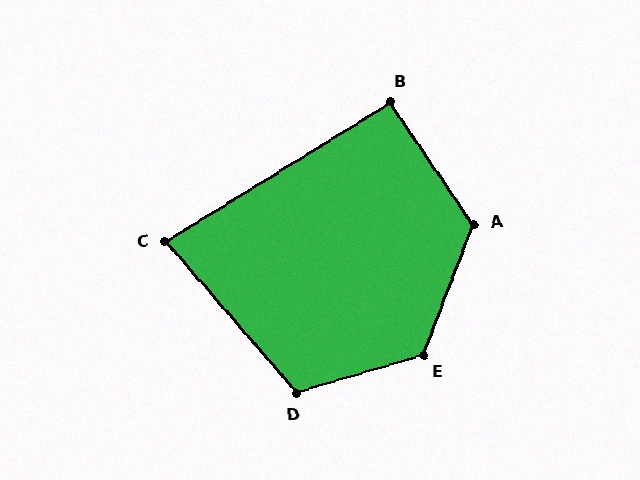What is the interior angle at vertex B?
Approximately 93 degrees (approximately right).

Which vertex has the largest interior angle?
E, at approximately 128 degrees.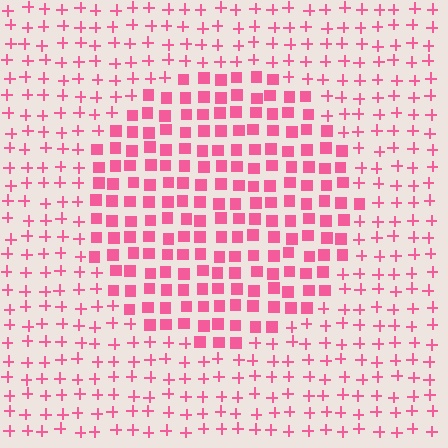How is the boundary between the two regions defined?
The boundary is defined by a change in element shape: squares inside vs. plus signs outside. All elements share the same color and spacing.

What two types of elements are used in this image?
The image uses squares inside the circle region and plus signs outside it.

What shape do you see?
I see a circle.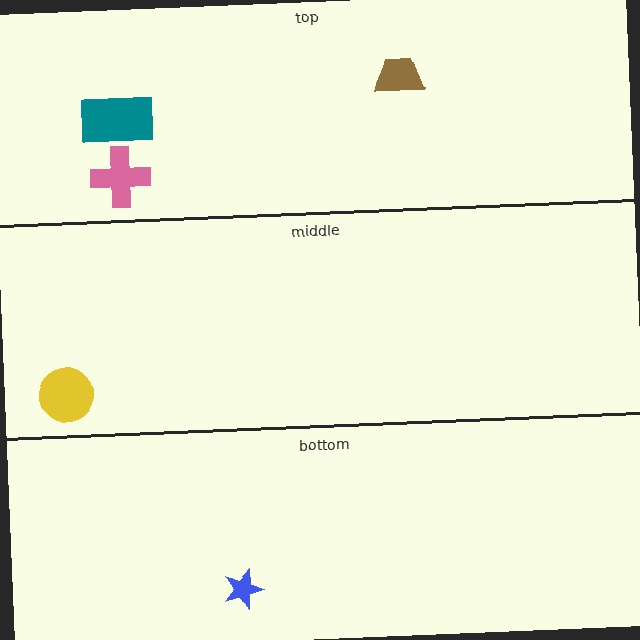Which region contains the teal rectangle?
The top region.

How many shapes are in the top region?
3.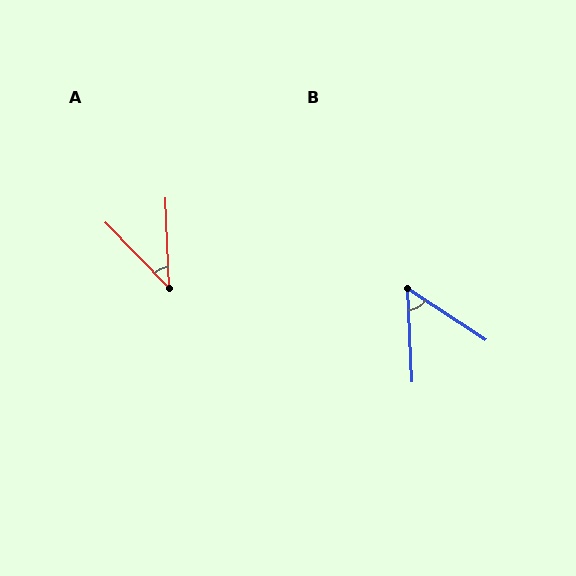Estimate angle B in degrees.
Approximately 54 degrees.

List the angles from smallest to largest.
A (42°), B (54°).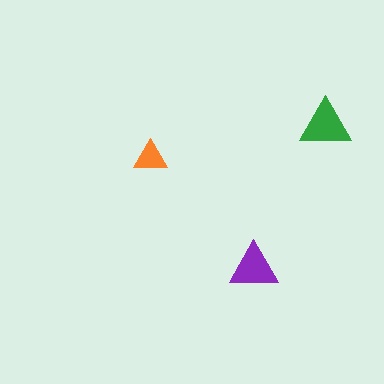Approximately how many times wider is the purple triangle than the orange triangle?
About 1.5 times wider.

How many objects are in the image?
There are 3 objects in the image.